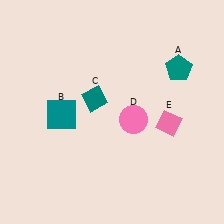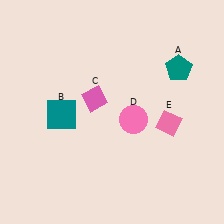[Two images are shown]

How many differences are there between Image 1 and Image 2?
There is 1 difference between the two images.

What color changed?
The diamond (C) changed from teal in Image 1 to pink in Image 2.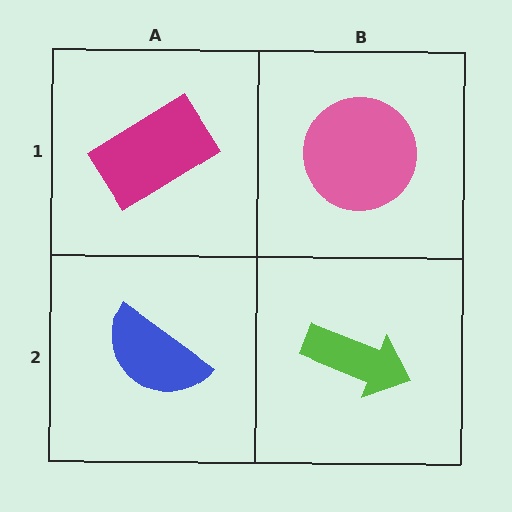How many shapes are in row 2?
2 shapes.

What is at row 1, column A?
A magenta rectangle.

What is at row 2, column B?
A lime arrow.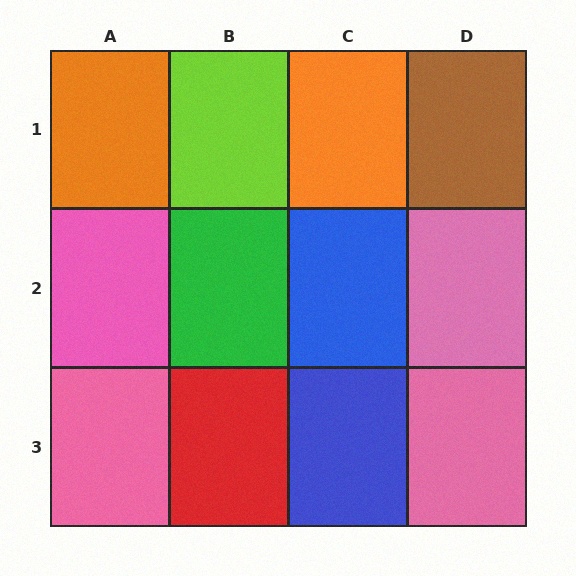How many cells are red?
1 cell is red.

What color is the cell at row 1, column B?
Lime.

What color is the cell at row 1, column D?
Brown.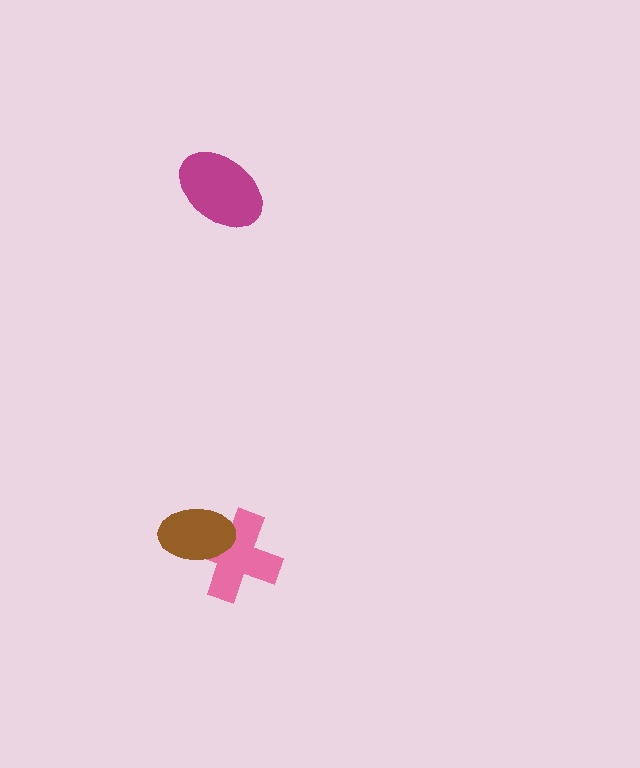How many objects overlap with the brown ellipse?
1 object overlaps with the brown ellipse.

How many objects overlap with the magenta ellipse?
0 objects overlap with the magenta ellipse.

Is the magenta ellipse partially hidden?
No, no other shape covers it.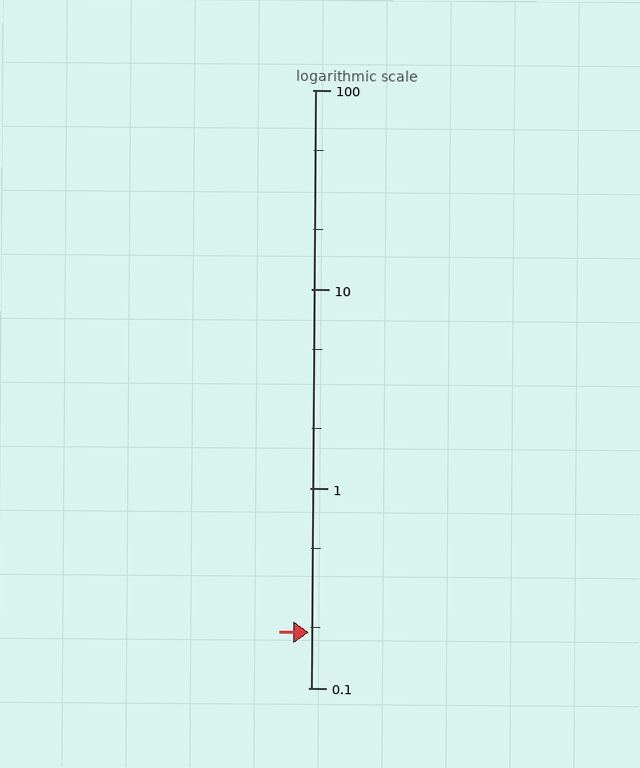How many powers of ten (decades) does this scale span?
The scale spans 3 decades, from 0.1 to 100.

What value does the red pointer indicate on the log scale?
The pointer indicates approximately 0.19.